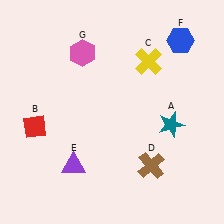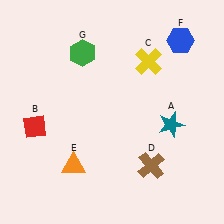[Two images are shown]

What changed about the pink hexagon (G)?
In Image 1, G is pink. In Image 2, it changed to green.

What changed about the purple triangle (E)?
In Image 1, E is purple. In Image 2, it changed to orange.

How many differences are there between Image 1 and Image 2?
There are 2 differences between the two images.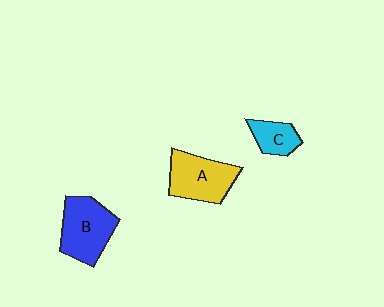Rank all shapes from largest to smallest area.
From largest to smallest: B (blue), A (yellow), C (cyan).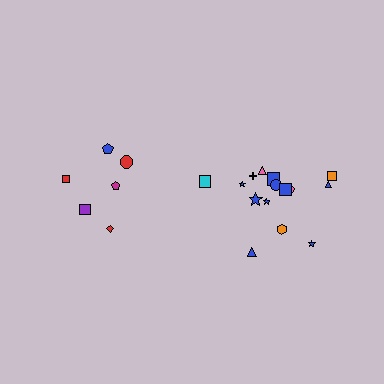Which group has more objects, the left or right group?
The right group.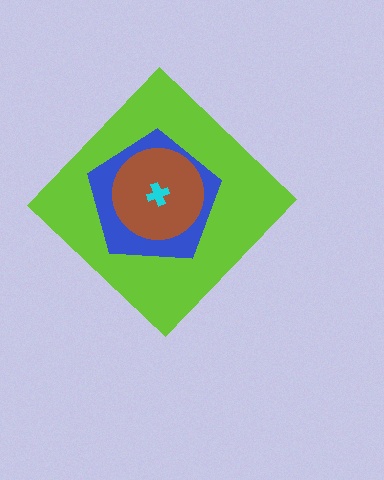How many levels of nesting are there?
4.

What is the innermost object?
The cyan cross.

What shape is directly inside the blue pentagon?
The brown circle.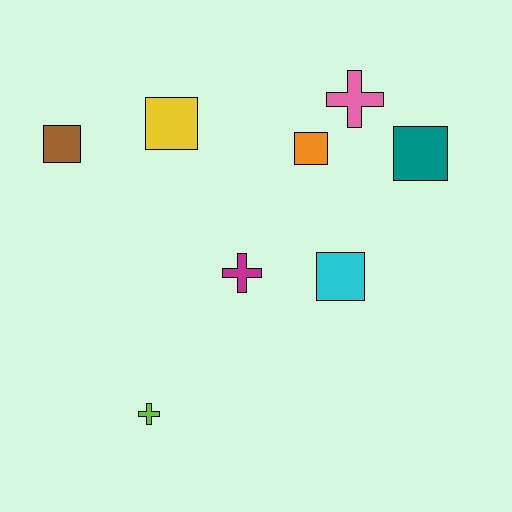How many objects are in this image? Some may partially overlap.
There are 8 objects.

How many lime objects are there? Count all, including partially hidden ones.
There is 1 lime object.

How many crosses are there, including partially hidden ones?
There are 3 crosses.